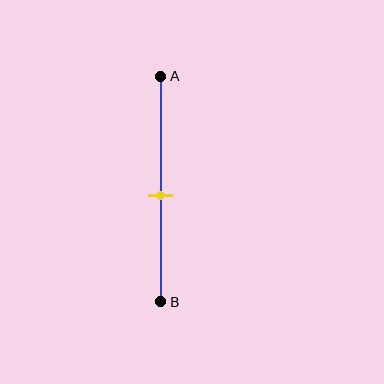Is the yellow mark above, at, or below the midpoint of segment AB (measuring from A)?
The yellow mark is approximately at the midpoint of segment AB.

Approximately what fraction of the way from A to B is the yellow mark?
The yellow mark is approximately 55% of the way from A to B.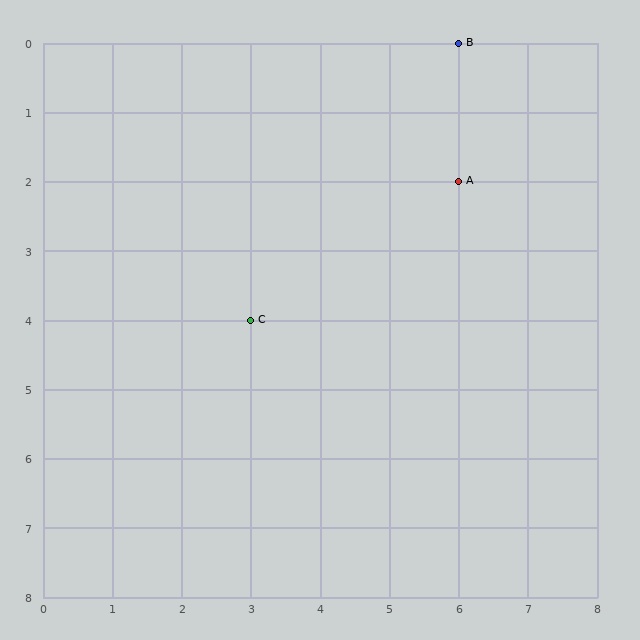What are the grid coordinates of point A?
Point A is at grid coordinates (6, 2).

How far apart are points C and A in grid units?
Points C and A are 3 columns and 2 rows apart (about 3.6 grid units diagonally).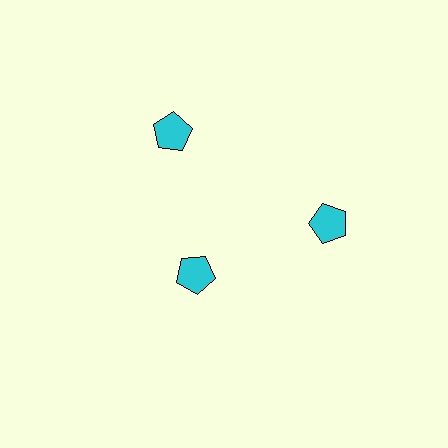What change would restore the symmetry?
The symmetry would be restored by moving it outward, back onto the ring so that all 3 pentagons sit at equal angles and equal distance from the center.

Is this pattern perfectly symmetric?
No. The 3 cyan pentagons are arranged in a ring, but one element near the 7 o'clock position is pulled inward toward the center, breaking the 3-fold rotational symmetry.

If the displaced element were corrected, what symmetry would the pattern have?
It would have 3-fold rotational symmetry — the pattern would map onto itself every 120 degrees.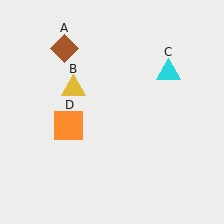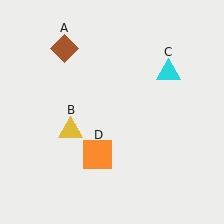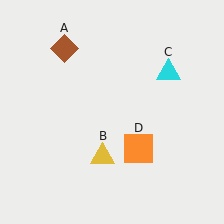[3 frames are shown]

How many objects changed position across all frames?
2 objects changed position: yellow triangle (object B), orange square (object D).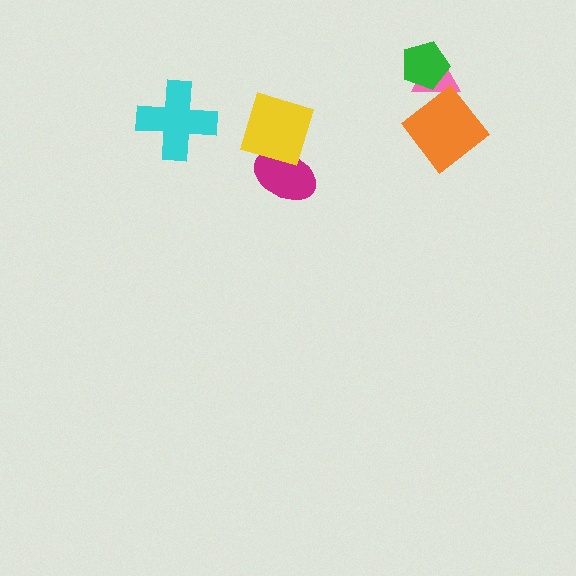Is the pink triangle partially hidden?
Yes, it is partially covered by another shape.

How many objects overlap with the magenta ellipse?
1 object overlaps with the magenta ellipse.